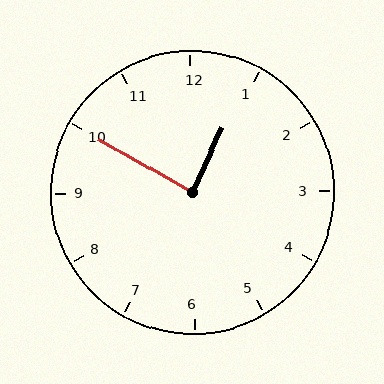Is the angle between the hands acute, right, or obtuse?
It is right.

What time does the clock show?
12:50.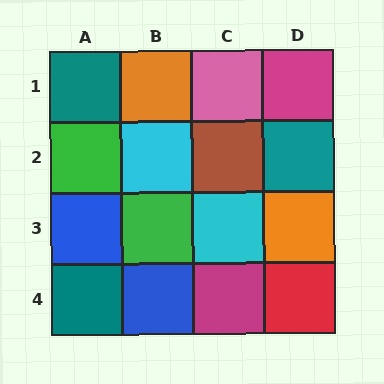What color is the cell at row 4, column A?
Teal.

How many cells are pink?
1 cell is pink.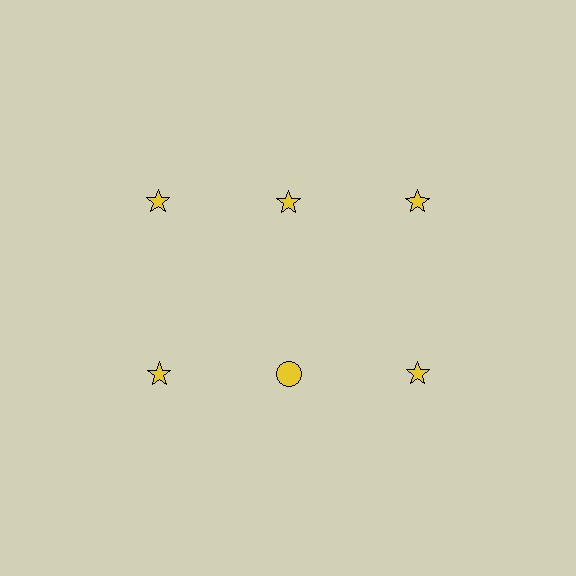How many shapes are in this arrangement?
There are 6 shapes arranged in a grid pattern.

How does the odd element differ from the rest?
It has a different shape: circle instead of star.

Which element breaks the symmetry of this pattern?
The yellow circle in the second row, second from left column breaks the symmetry. All other shapes are yellow stars.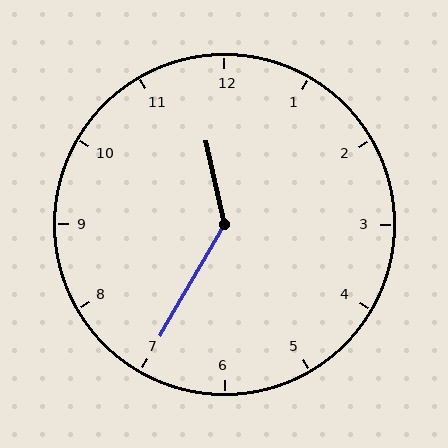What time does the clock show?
11:35.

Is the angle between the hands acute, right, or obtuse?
It is obtuse.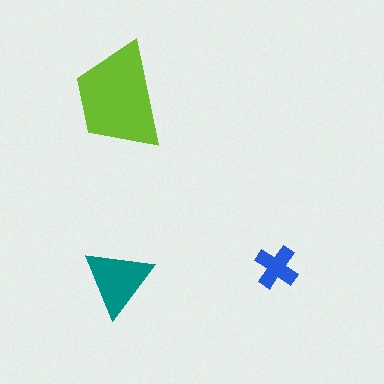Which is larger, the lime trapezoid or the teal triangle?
The lime trapezoid.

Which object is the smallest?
The blue cross.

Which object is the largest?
The lime trapezoid.